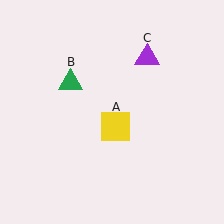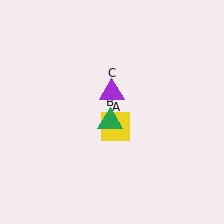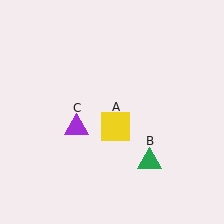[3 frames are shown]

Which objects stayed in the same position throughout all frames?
Yellow square (object A) remained stationary.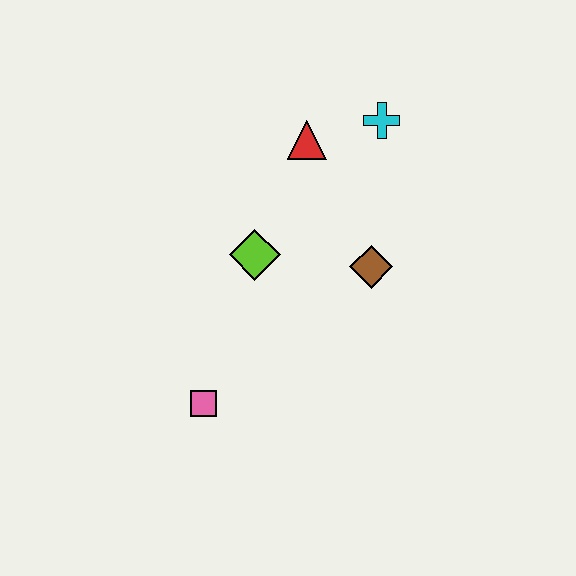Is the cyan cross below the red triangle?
No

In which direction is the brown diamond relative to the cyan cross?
The brown diamond is below the cyan cross.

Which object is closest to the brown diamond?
The lime diamond is closest to the brown diamond.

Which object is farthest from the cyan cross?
The pink square is farthest from the cyan cross.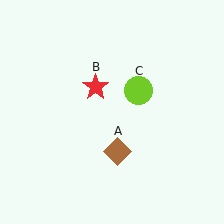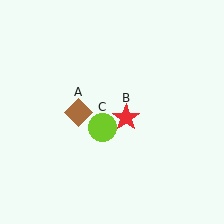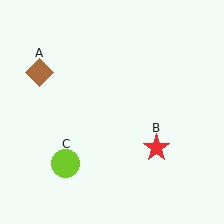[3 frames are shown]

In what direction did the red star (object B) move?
The red star (object B) moved down and to the right.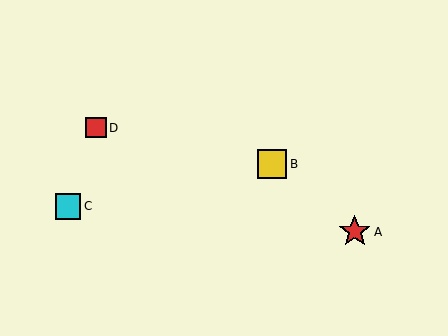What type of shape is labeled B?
Shape B is a yellow square.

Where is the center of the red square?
The center of the red square is at (96, 128).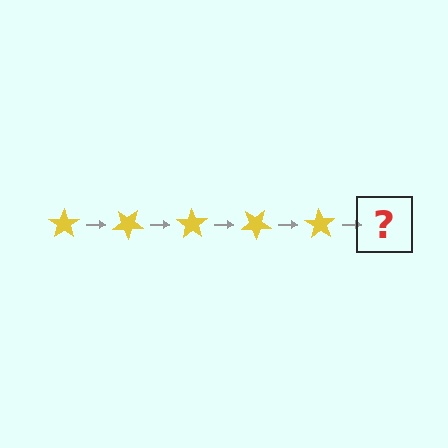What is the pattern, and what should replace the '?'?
The pattern is that the star rotates 35 degrees each step. The '?' should be a yellow star rotated 175 degrees.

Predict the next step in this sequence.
The next step is a yellow star rotated 175 degrees.